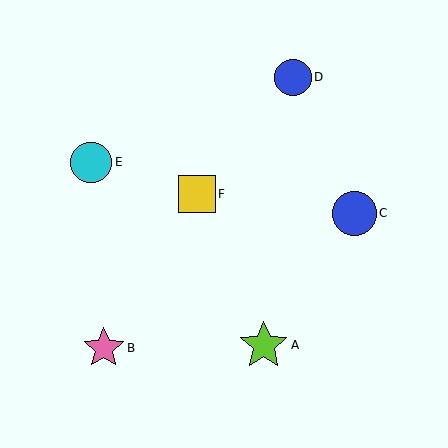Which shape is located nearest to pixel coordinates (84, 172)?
The cyan circle (labeled E) at (91, 162) is nearest to that location.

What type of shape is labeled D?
Shape D is a blue circle.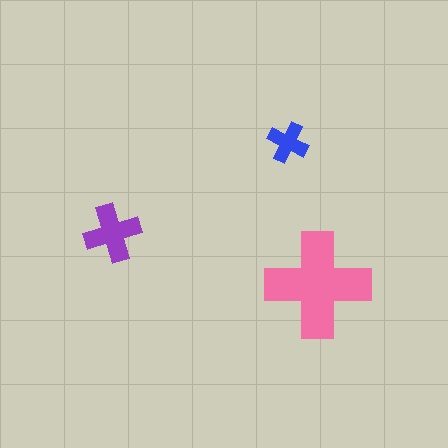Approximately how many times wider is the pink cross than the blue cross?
About 2.5 times wider.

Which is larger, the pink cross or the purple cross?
The pink one.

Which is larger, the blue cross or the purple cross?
The purple one.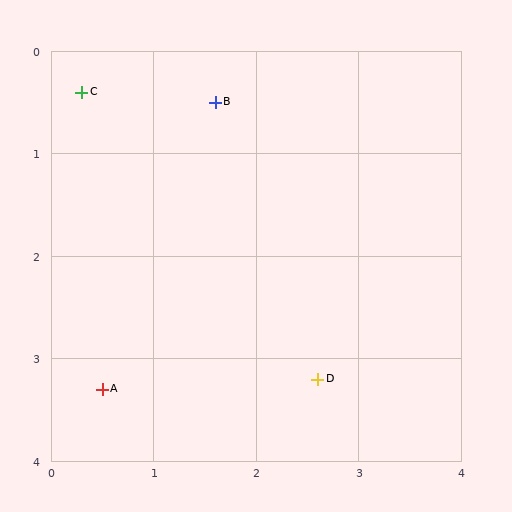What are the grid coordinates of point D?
Point D is at approximately (2.6, 3.2).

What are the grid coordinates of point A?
Point A is at approximately (0.5, 3.3).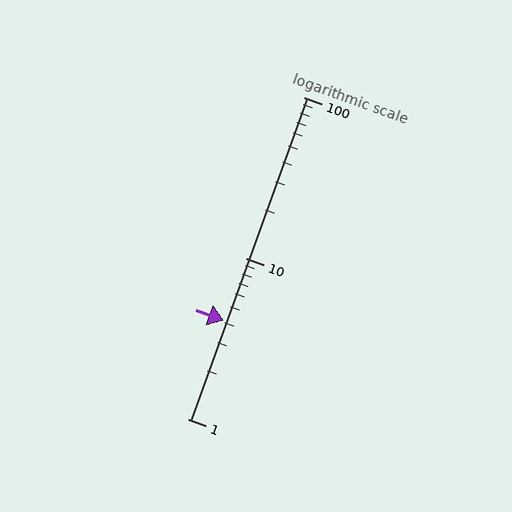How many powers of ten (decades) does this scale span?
The scale spans 2 decades, from 1 to 100.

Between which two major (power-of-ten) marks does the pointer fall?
The pointer is between 1 and 10.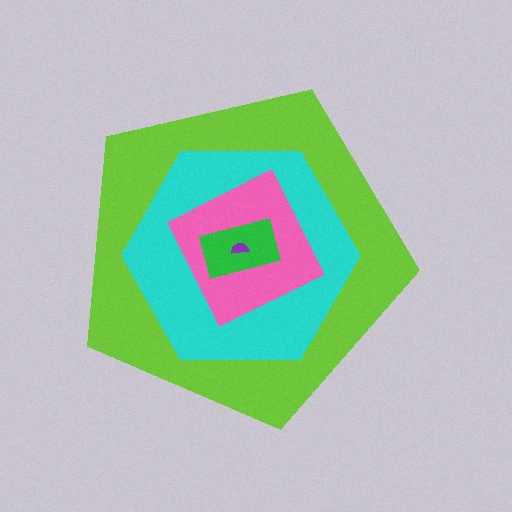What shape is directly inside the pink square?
The green rectangle.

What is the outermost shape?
The lime pentagon.